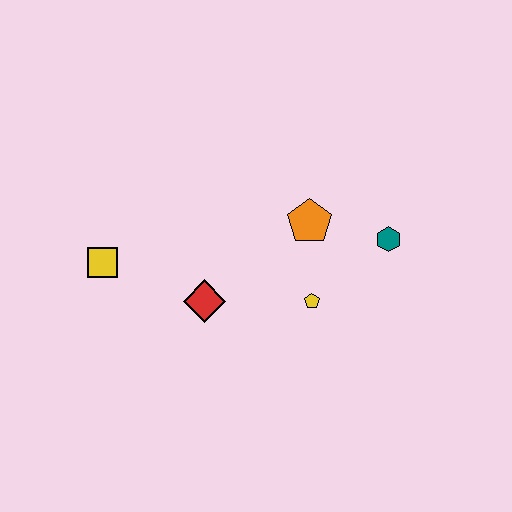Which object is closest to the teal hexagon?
The orange pentagon is closest to the teal hexagon.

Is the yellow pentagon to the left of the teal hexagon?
Yes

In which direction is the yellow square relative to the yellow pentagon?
The yellow square is to the left of the yellow pentagon.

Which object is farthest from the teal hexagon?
The yellow square is farthest from the teal hexagon.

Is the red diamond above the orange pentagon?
No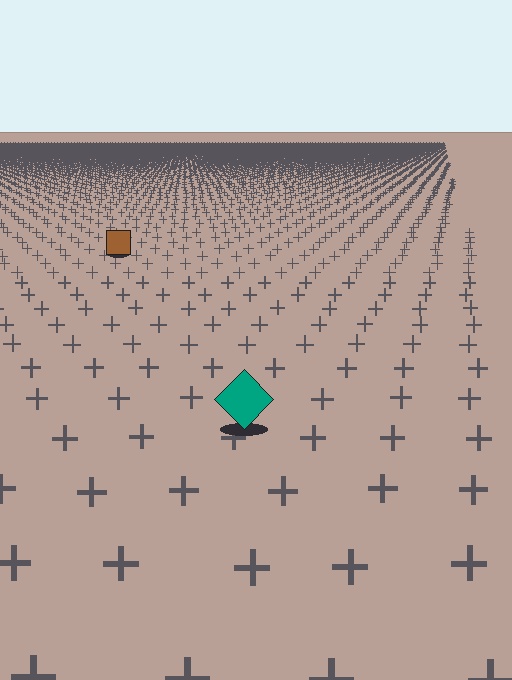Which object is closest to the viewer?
The teal diamond is closest. The texture marks near it are larger and more spread out.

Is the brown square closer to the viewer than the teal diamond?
No. The teal diamond is closer — you can tell from the texture gradient: the ground texture is coarser near it.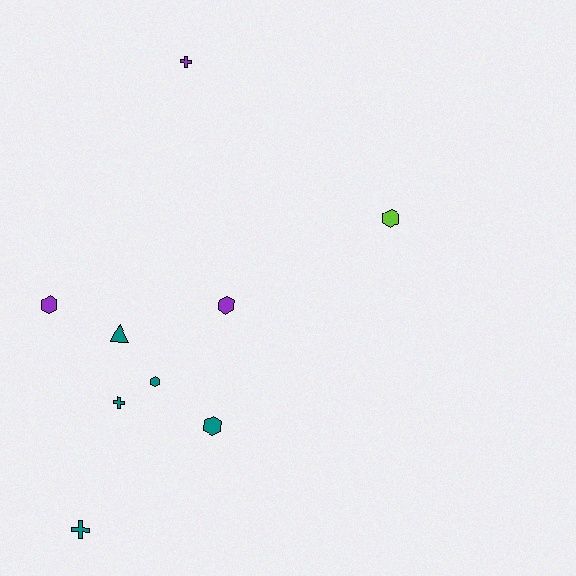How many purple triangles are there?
There are no purple triangles.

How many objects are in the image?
There are 9 objects.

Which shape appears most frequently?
Hexagon, with 5 objects.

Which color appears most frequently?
Teal, with 5 objects.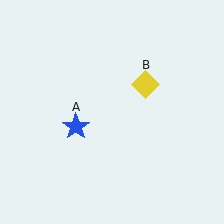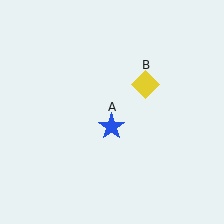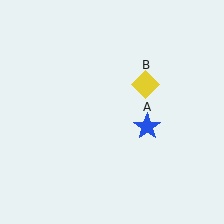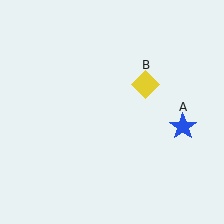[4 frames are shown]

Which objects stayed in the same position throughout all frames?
Yellow diamond (object B) remained stationary.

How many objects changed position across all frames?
1 object changed position: blue star (object A).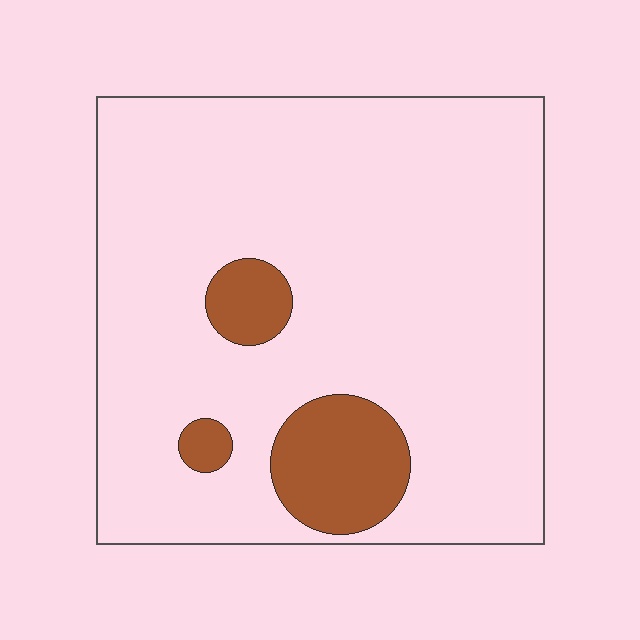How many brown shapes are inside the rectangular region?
3.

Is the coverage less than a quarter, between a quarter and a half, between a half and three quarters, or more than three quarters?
Less than a quarter.